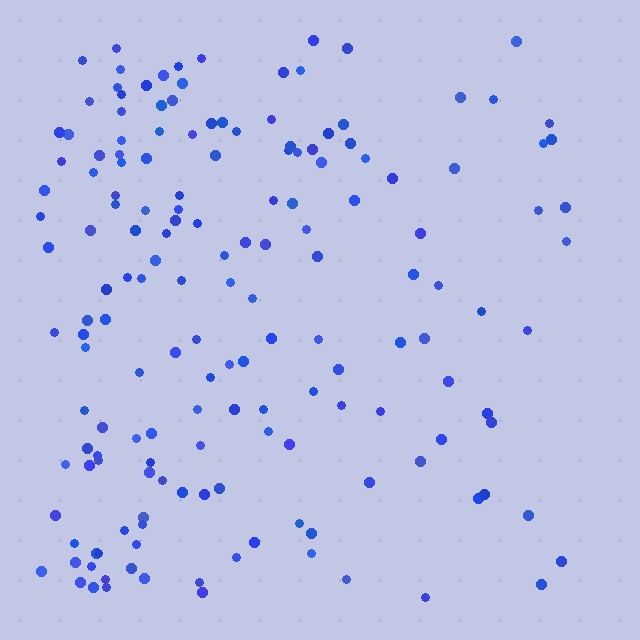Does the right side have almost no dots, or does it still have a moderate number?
Still a moderate number, just noticeably fewer than the left.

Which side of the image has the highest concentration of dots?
The left.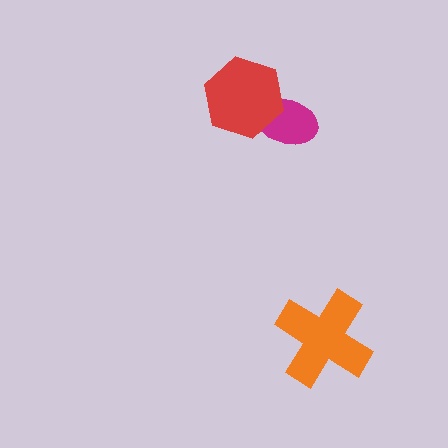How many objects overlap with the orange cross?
0 objects overlap with the orange cross.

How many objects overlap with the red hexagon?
1 object overlaps with the red hexagon.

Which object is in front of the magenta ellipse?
The red hexagon is in front of the magenta ellipse.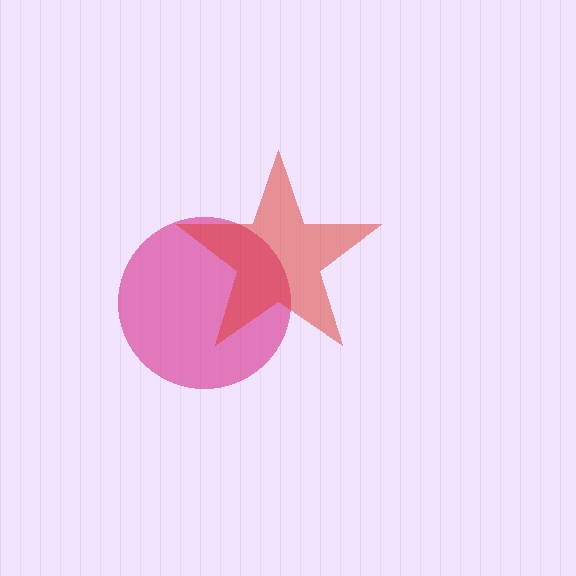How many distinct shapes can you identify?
There are 2 distinct shapes: a magenta circle, a red star.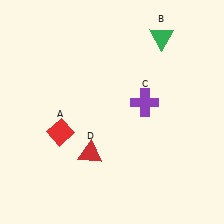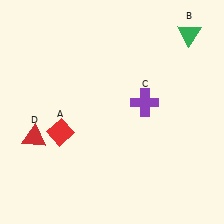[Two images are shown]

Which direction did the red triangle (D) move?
The red triangle (D) moved left.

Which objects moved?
The objects that moved are: the green triangle (B), the red triangle (D).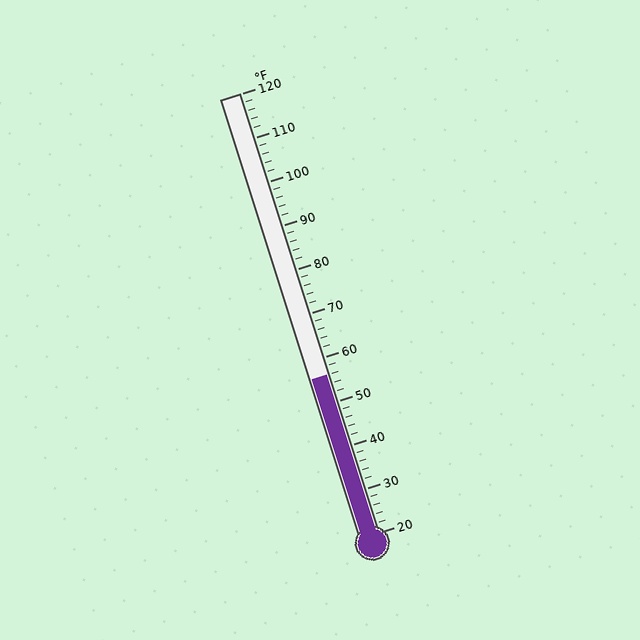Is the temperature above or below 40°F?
The temperature is above 40°F.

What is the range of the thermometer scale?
The thermometer scale ranges from 20°F to 120°F.